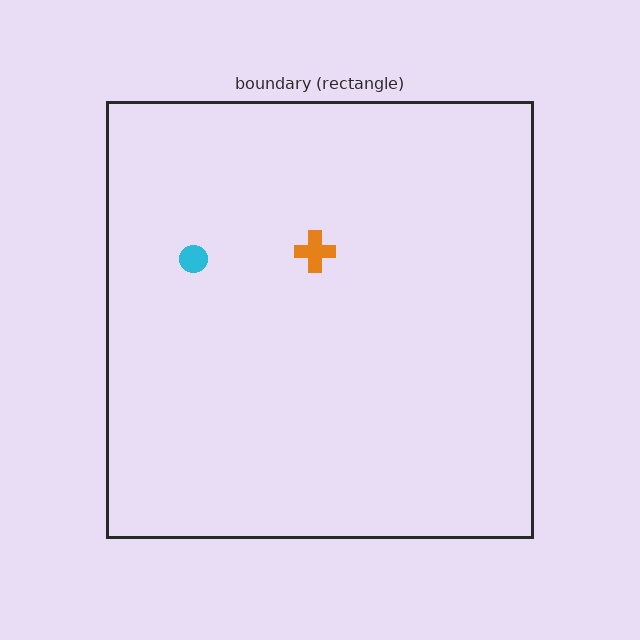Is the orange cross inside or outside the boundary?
Inside.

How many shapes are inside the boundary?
2 inside, 0 outside.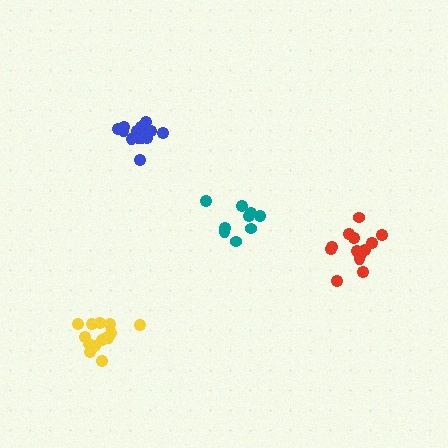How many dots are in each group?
Group 1: 14 dots, Group 2: 14 dots, Group 3: 9 dots, Group 4: 14 dots (51 total).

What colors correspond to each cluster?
The clusters are colored: blue, red, teal, yellow.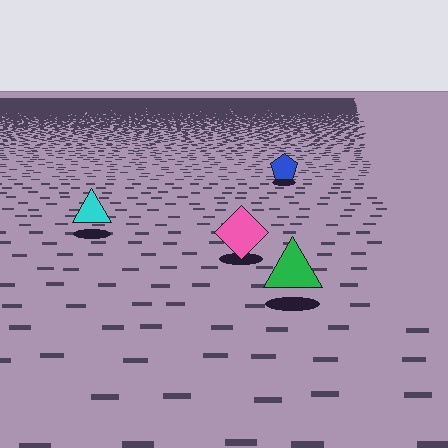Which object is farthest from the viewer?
The blue pentagon is farthest from the viewer. It appears smaller and the ground texture around it is denser.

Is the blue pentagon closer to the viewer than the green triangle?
No. The green triangle is closer — you can tell from the texture gradient: the ground texture is coarser near it.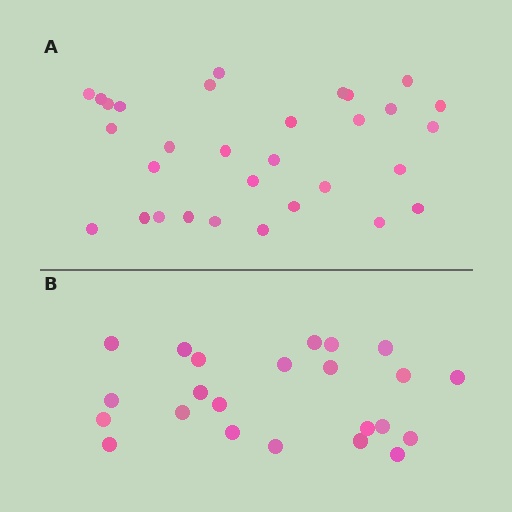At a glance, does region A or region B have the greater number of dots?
Region A (the top region) has more dots.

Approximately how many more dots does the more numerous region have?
Region A has roughly 8 or so more dots than region B.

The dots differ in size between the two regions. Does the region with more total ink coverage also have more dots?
No. Region B has more total ink coverage because its dots are larger, but region A actually contains more individual dots. Total area can be misleading — the number of items is what matters here.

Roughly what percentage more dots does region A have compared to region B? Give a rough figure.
About 35% more.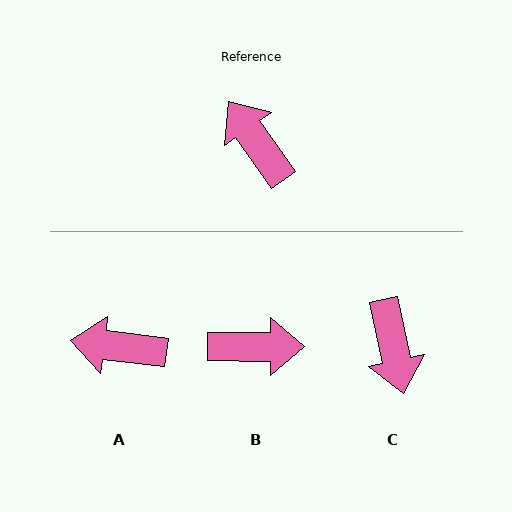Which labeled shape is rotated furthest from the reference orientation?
C, about 157 degrees away.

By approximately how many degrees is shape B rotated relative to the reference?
Approximately 125 degrees clockwise.